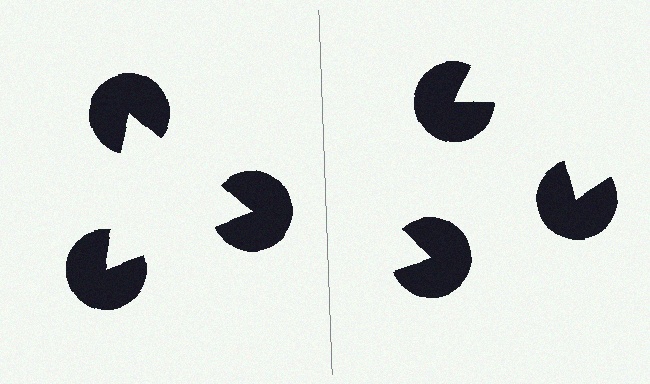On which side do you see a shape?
An illusory triangle appears on the left side. On the right side the wedge cuts are rotated, so no coherent shape forms.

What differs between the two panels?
The pac-man discs are positioned identically on both sides; only the wedge orientations differ. On the left they align to a triangle; on the right they are misaligned.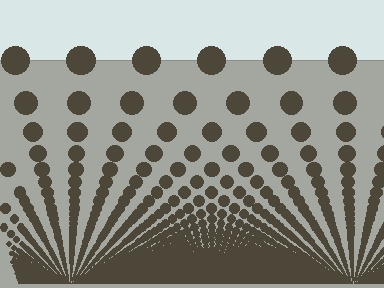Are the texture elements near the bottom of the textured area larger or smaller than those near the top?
Smaller. The gradient is inverted — elements near the bottom are smaller and denser.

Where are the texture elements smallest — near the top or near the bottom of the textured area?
Near the bottom.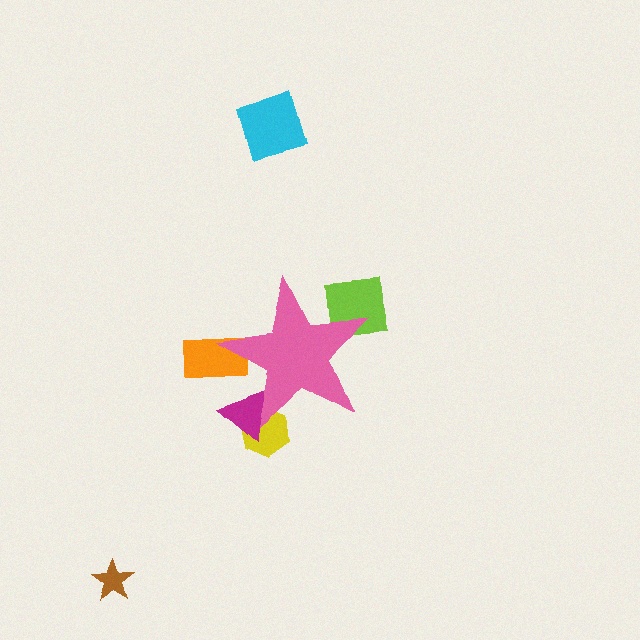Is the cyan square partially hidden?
No, the cyan square is fully visible.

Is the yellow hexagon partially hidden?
Yes, the yellow hexagon is partially hidden behind the pink star.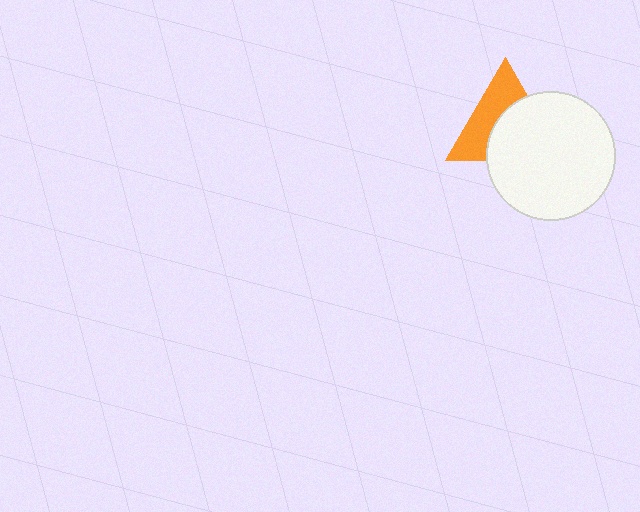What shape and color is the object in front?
The object in front is a white circle.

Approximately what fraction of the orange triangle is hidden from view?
Roughly 52% of the orange triangle is hidden behind the white circle.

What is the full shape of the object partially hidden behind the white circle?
The partially hidden object is an orange triangle.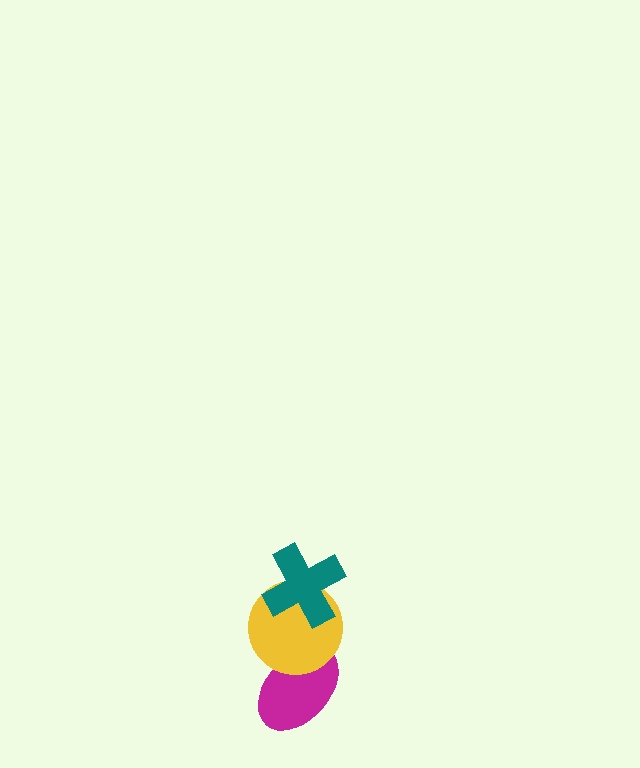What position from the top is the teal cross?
The teal cross is 1st from the top.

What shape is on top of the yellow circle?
The teal cross is on top of the yellow circle.